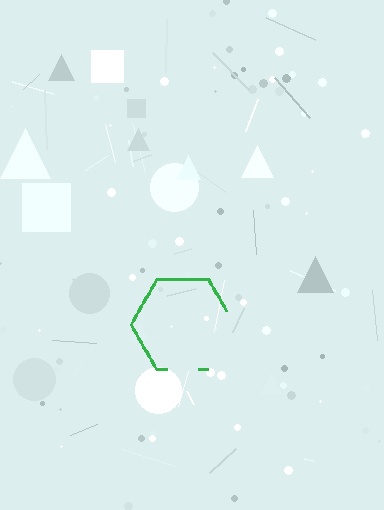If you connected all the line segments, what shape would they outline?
They would outline a hexagon.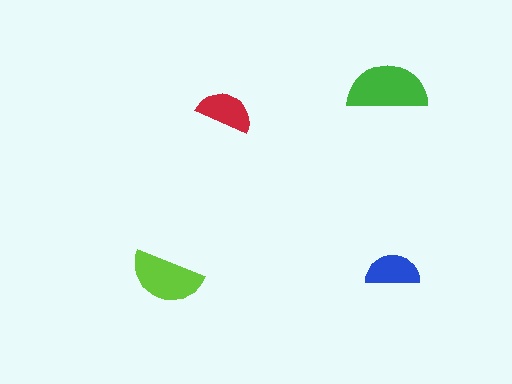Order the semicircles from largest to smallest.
the green one, the lime one, the red one, the blue one.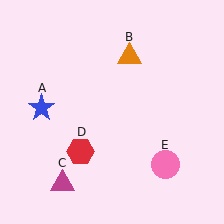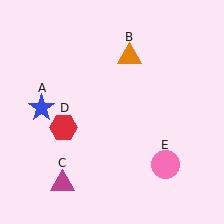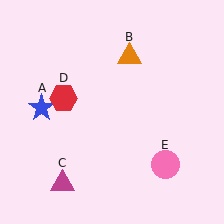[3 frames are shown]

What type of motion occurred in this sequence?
The red hexagon (object D) rotated clockwise around the center of the scene.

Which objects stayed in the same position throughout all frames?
Blue star (object A) and orange triangle (object B) and magenta triangle (object C) and pink circle (object E) remained stationary.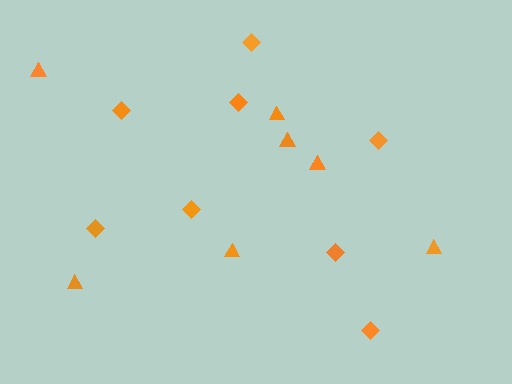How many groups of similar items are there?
There are 2 groups: one group of diamonds (8) and one group of triangles (7).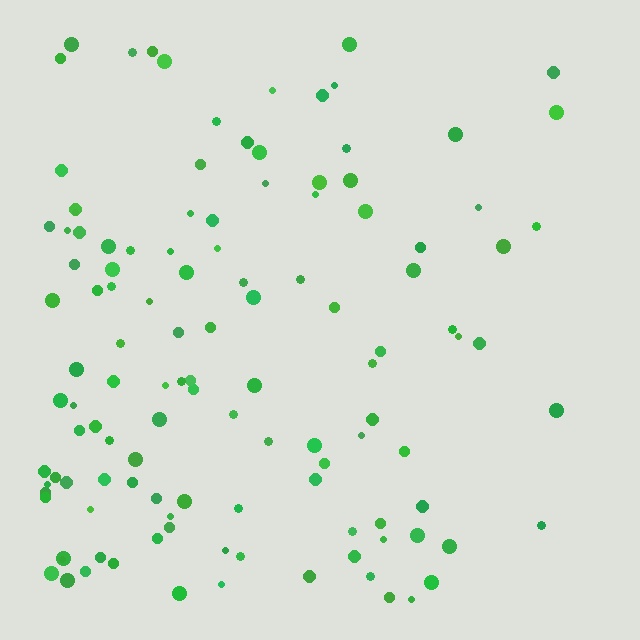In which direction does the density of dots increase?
From right to left, with the left side densest.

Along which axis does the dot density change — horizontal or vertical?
Horizontal.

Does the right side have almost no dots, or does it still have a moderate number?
Still a moderate number, just noticeably fewer than the left.